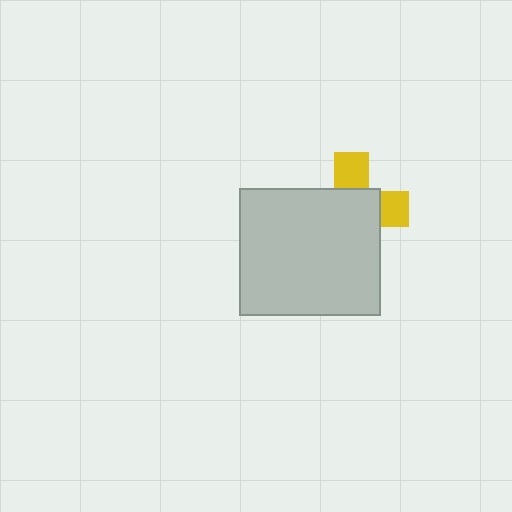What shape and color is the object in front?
The object in front is a light gray rectangle.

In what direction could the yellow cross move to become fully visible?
The yellow cross could move toward the upper-right. That would shift it out from behind the light gray rectangle entirely.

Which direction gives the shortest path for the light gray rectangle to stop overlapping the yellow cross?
Moving toward the lower-left gives the shortest separation.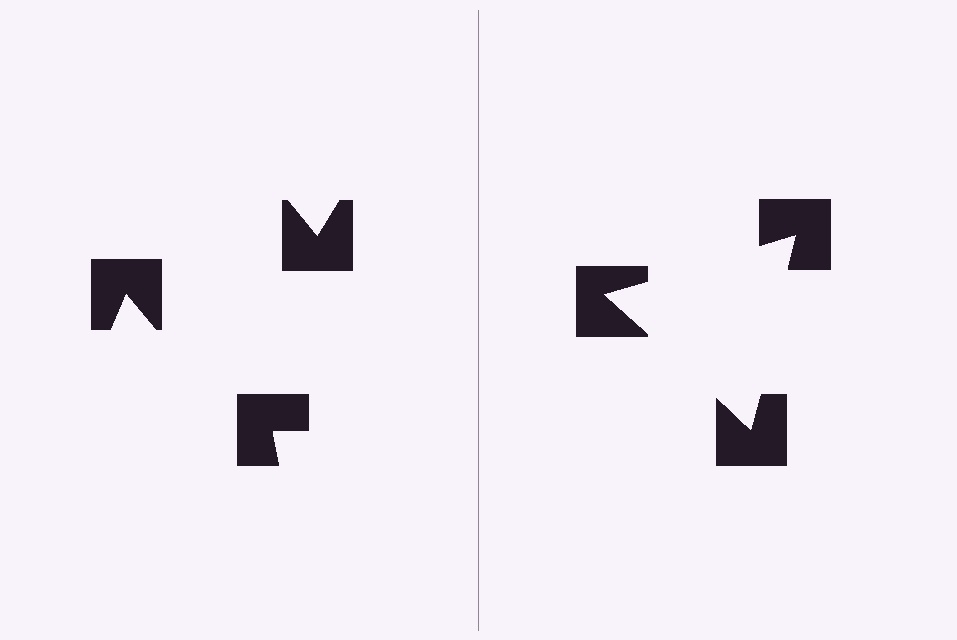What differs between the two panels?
The notched squares are positioned identically on both sides; only the wedge orientations differ. On the right they align to a triangle; on the left they are misaligned.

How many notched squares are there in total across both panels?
6 — 3 on each side.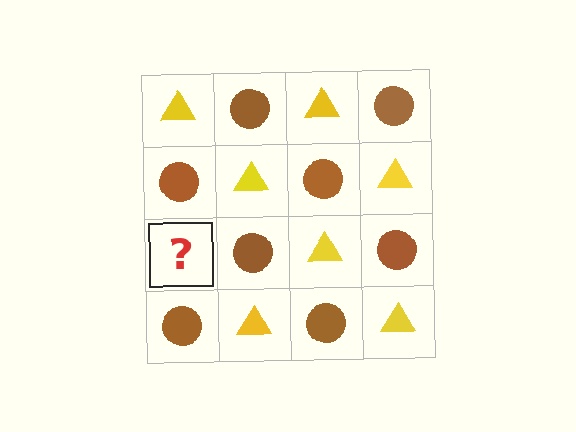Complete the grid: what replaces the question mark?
The question mark should be replaced with a yellow triangle.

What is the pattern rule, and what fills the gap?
The rule is that it alternates yellow triangle and brown circle in a checkerboard pattern. The gap should be filled with a yellow triangle.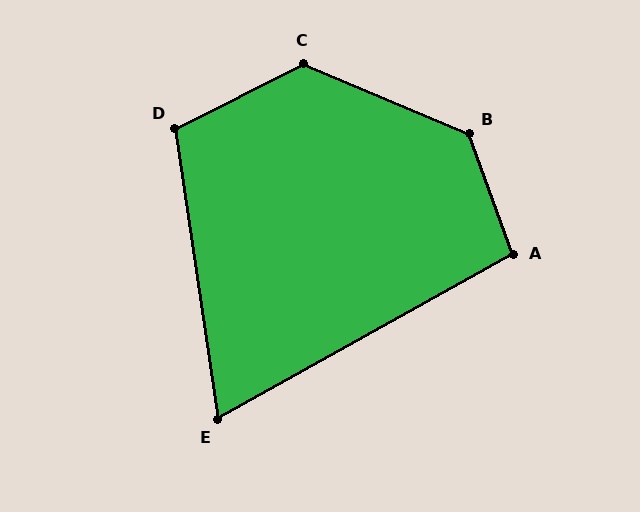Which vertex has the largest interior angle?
B, at approximately 133 degrees.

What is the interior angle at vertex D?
Approximately 108 degrees (obtuse).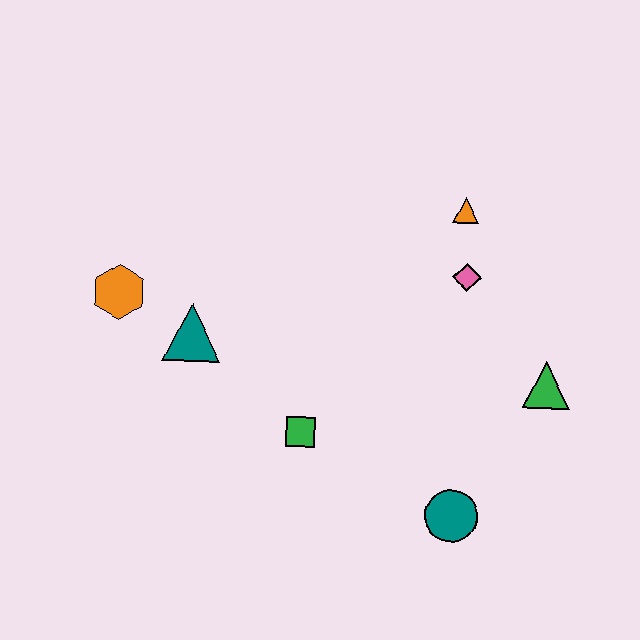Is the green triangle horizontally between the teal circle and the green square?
No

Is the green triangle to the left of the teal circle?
No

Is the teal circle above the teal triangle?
No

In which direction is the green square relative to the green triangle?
The green square is to the left of the green triangle.